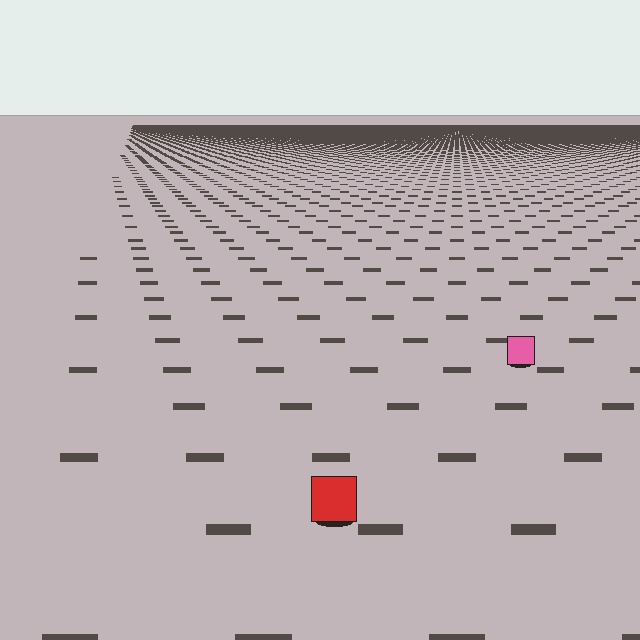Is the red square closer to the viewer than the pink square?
Yes. The red square is closer — you can tell from the texture gradient: the ground texture is coarser near it.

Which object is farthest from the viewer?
The pink square is farthest from the viewer. It appears smaller and the ground texture around it is denser.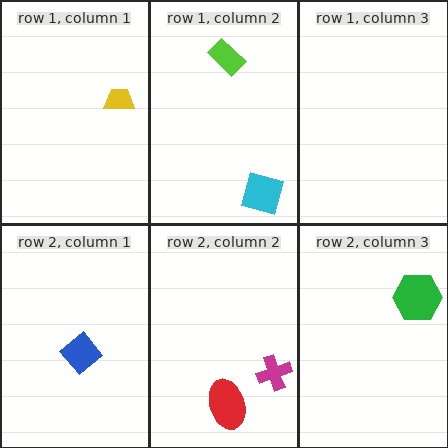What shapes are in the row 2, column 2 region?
The red ellipse, the magenta cross.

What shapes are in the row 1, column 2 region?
The cyan diamond, the lime rectangle.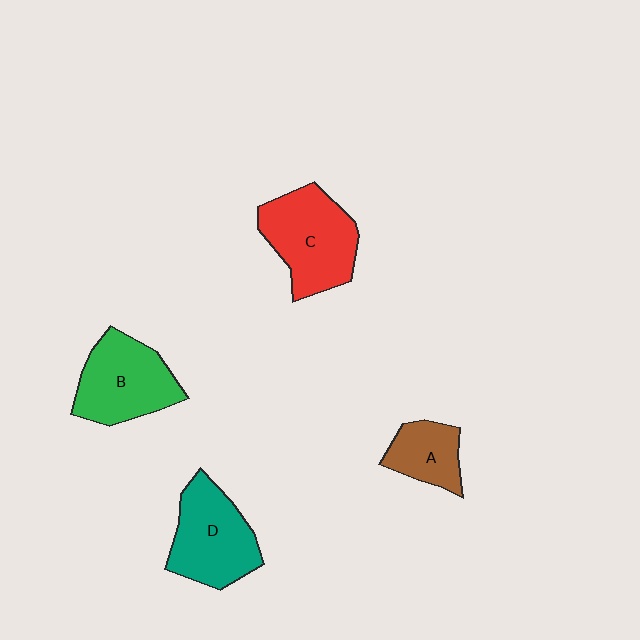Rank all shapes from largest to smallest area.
From largest to smallest: C (red), D (teal), B (green), A (brown).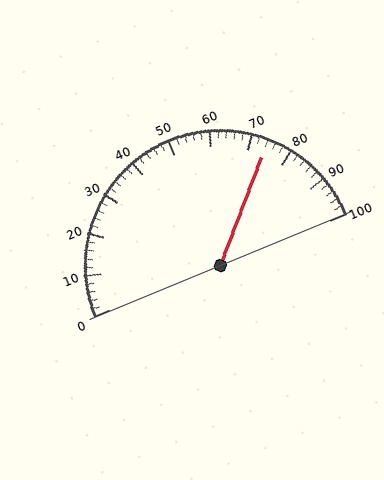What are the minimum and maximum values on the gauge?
The gauge ranges from 0 to 100.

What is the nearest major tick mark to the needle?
The nearest major tick mark is 70.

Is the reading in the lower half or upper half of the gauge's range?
The reading is in the upper half of the range (0 to 100).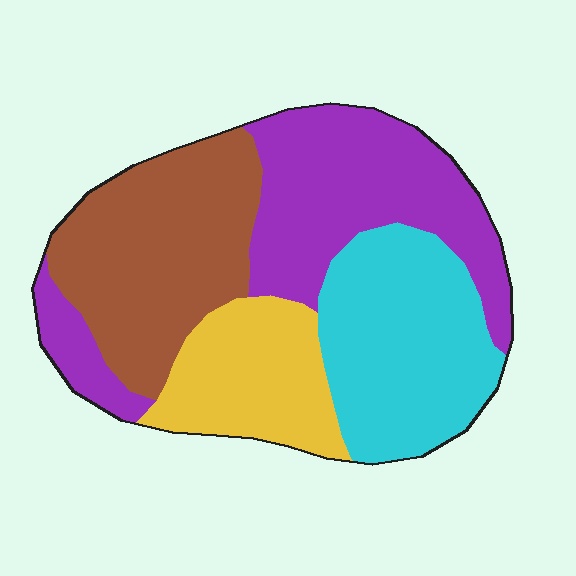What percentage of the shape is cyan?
Cyan takes up about one quarter (1/4) of the shape.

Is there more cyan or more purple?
Purple.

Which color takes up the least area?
Yellow, at roughly 15%.